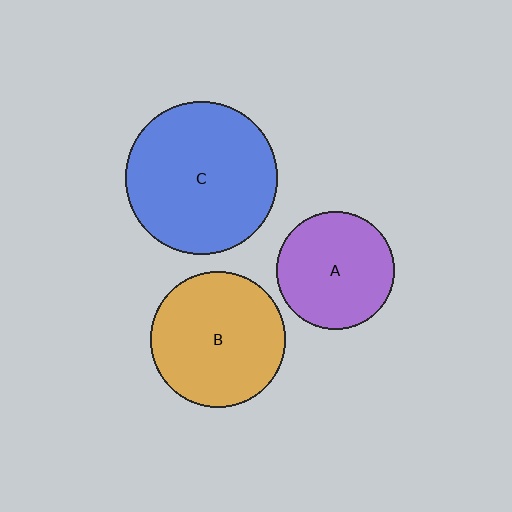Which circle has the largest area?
Circle C (blue).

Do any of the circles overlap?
No, none of the circles overlap.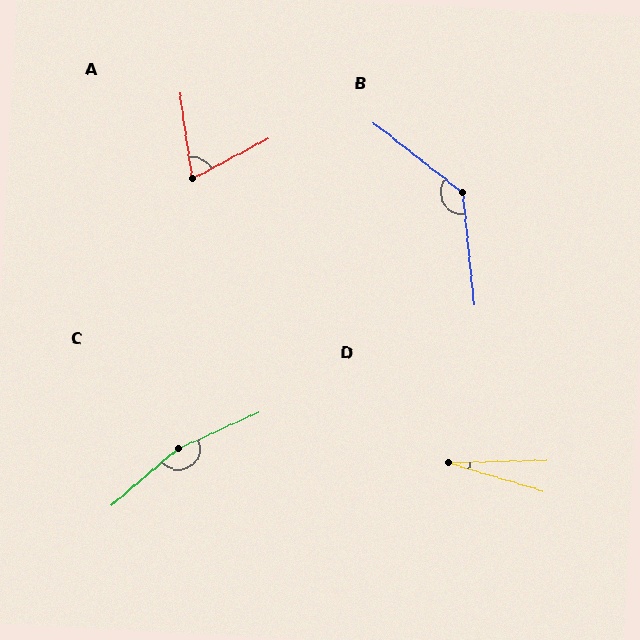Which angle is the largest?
C, at approximately 163 degrees.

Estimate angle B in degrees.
Approximately 134 degrees.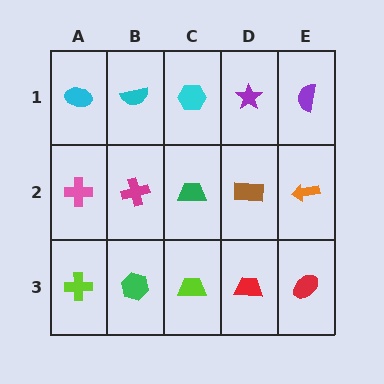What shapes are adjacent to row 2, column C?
A cyan hexagon (row 1, column C), a lime trapezoid (row 3, column C), a magenta cross (row 2, column B), a brown rectangle (row 2, column D).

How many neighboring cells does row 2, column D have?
4.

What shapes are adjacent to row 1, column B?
A magenta cross (row 2, column B), a cyan ellipse (row 1, column A), a cyan hexagon (row 1, column C).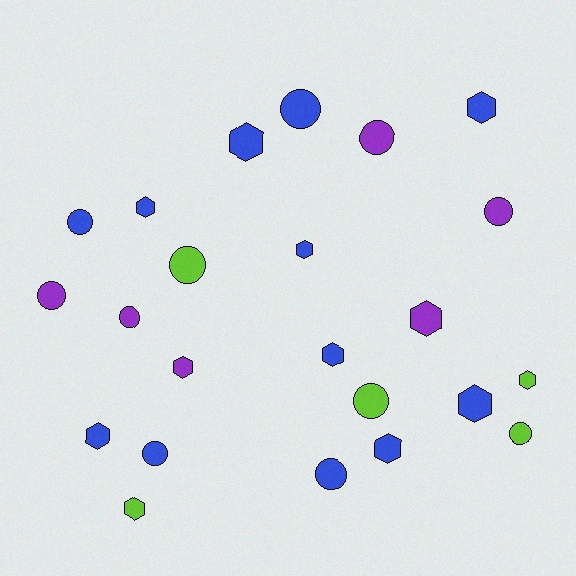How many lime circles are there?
There are 3 lime circles.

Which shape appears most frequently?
Hexagon, with 12 objects.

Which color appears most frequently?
Blue, with 12 objects.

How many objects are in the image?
There are 23 objects.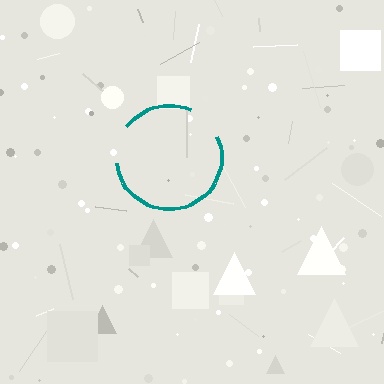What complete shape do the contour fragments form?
The contour fragments form a circle.